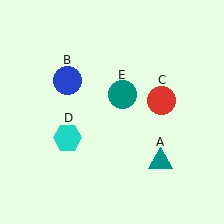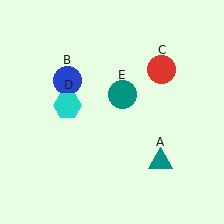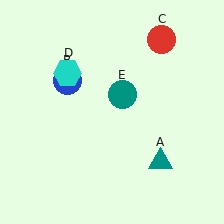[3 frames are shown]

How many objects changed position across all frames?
2 objects changed position: red circle (object C), cyan hexagon (object D).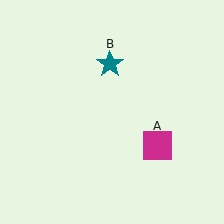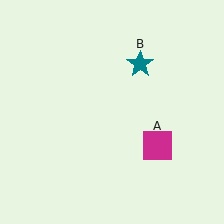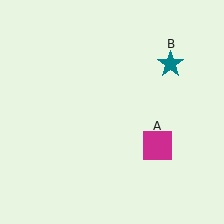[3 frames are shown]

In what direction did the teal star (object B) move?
The teal star (object B) moved right.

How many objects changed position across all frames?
1 object changed position: teal star (object B).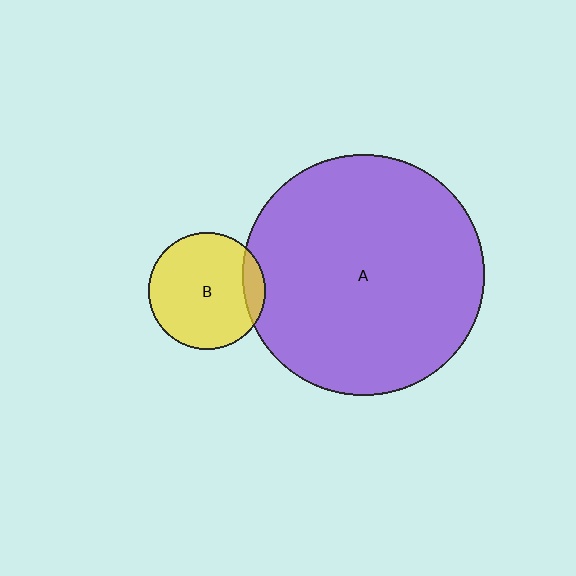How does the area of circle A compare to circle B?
Approximately 4.2 times.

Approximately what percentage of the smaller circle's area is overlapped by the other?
Approximately 10%.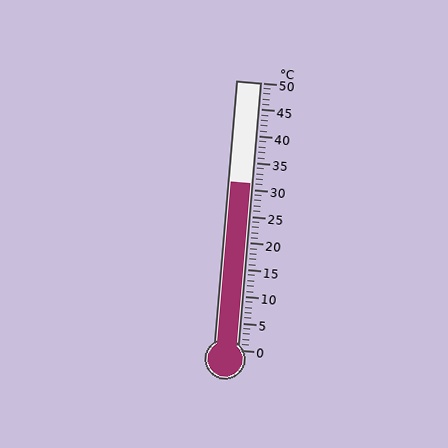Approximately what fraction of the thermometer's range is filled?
The thermometer is filled to approximately 60% of its range.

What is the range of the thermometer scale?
The thermometer scale ranges from 0°C to 50°C.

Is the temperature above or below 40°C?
The temperature is below 40°C.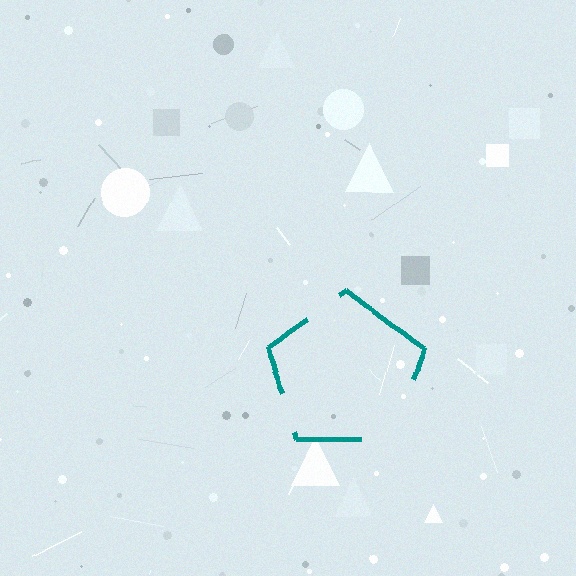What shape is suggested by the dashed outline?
The dashed outline suggests a pentagon.